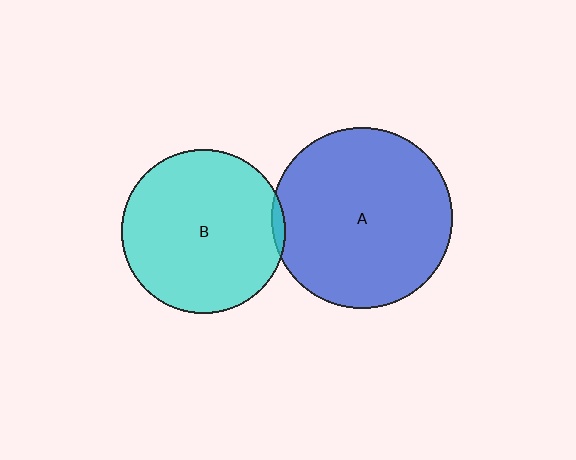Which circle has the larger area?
Circle A (blue).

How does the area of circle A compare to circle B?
Approximately 1.2 times.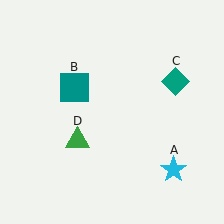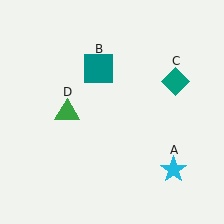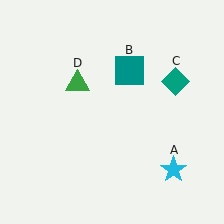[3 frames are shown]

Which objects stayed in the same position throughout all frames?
Cyan star (object A) and teal diamond (object C) remained stationary.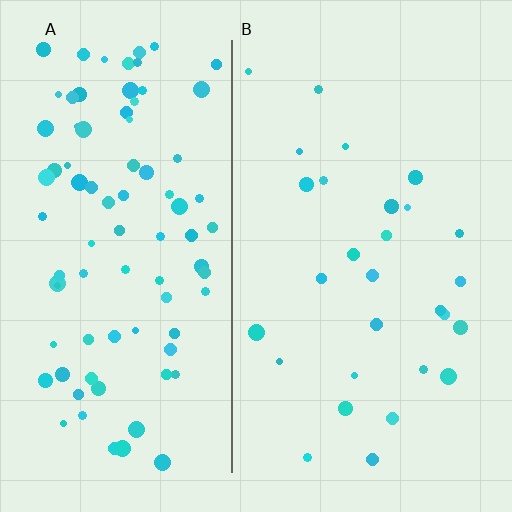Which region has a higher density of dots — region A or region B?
A (the left).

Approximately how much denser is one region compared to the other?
Approximately 3.0× — region A over region B.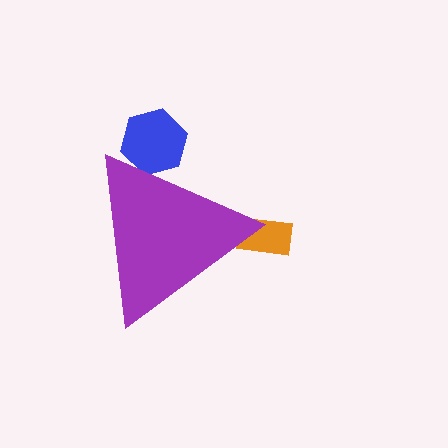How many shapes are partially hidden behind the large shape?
3 shapes are partially hidden.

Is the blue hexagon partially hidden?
Yes, the blue hexagon is partially hidden behind the purple triangle.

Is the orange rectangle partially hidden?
Yes, the orange rectangle is partially hidden behind the purple triangle.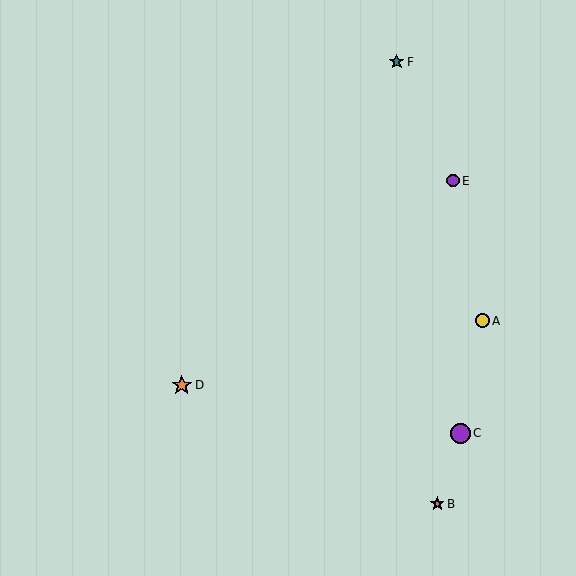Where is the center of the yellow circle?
The center of the yellow circle is at (483, 321).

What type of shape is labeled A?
Shape A is a yellow circle.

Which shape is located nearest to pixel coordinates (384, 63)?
The teal star (labeled F) at (397, 62) is nearest to that location.